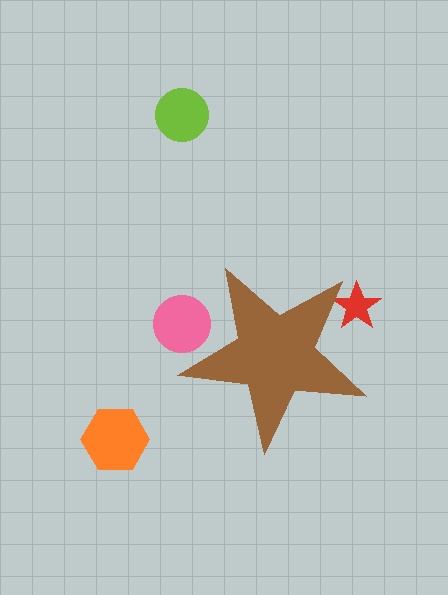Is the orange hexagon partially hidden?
No, the orange hexagon is fully visible.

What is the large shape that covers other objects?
A brown star.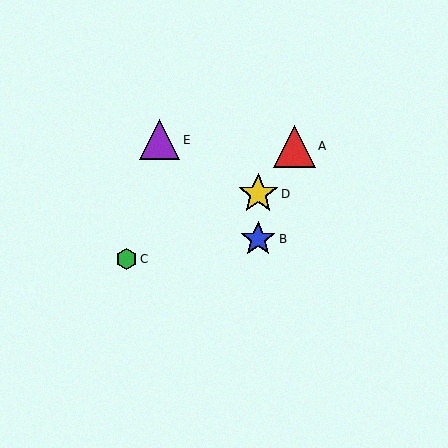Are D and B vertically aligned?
Yes, both are at x≈258.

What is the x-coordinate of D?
Object D is at x≈258.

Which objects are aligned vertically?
Objects B, D are aligned vertically.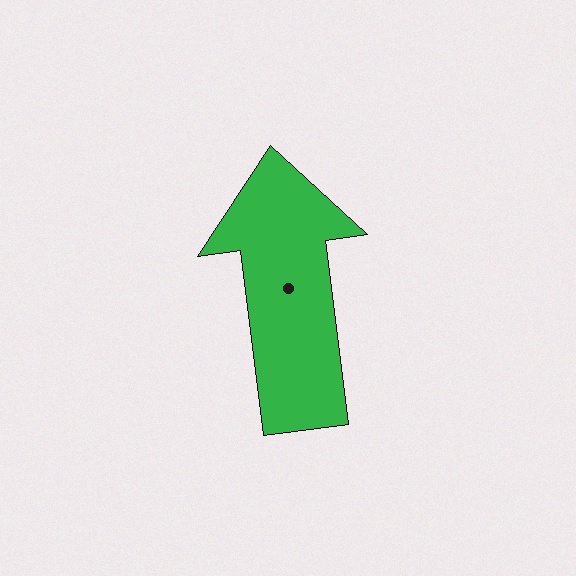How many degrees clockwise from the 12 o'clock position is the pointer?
Approximately 353 degrees.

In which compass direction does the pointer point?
North.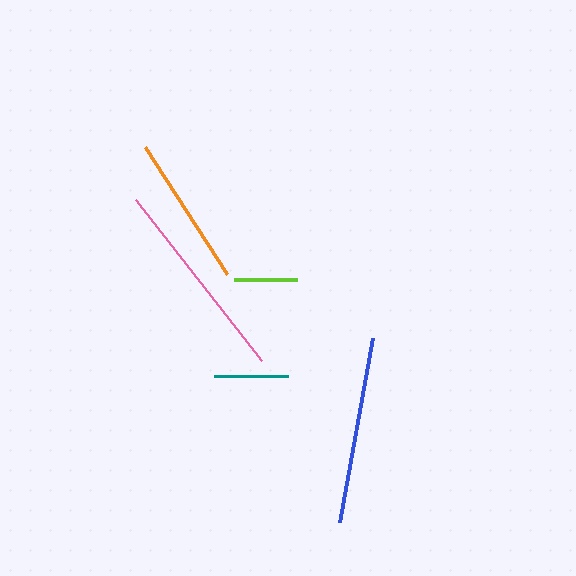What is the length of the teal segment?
The teal segment is approximately 74 pixels long.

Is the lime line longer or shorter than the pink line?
The pink line is longer than the lime line.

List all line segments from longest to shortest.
From longest to shortest: pink, blue, orange, teal, lime.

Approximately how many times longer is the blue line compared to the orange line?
The blue line is approximately 1.2 times the length of the orange line.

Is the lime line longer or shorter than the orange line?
The orange line is longer than the lime line.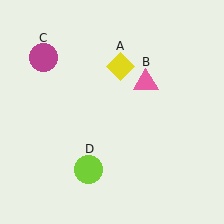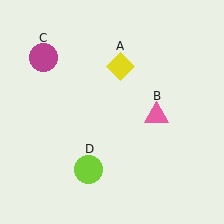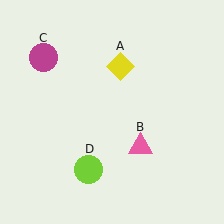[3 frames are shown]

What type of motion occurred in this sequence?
The pink triangle (object B) rotated clockwise around the center of the scene.